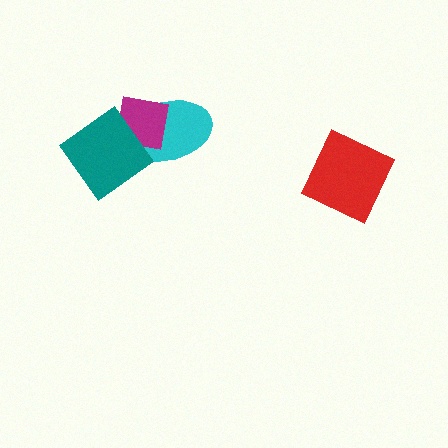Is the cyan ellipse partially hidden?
Yes, it is partially covered by another shape.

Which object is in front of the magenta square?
The teal diamond is in front of the magenta square.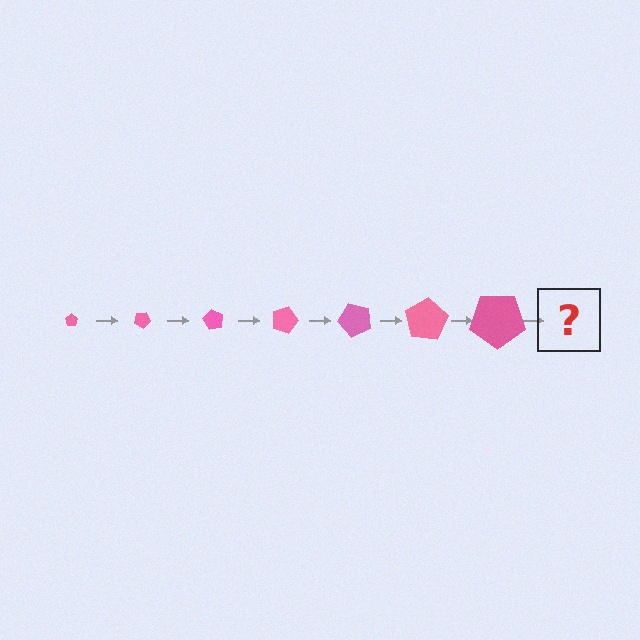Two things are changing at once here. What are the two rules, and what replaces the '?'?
The two rules are that the pentagon grows larger each step and it rotates 30 degrees each step. The '?' should be a pentagon, larger than the previous one and rotated 210 degrees from the start.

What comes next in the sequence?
The next element should be a pentagon, larger than the previous one and rotated 210 degrees from the start.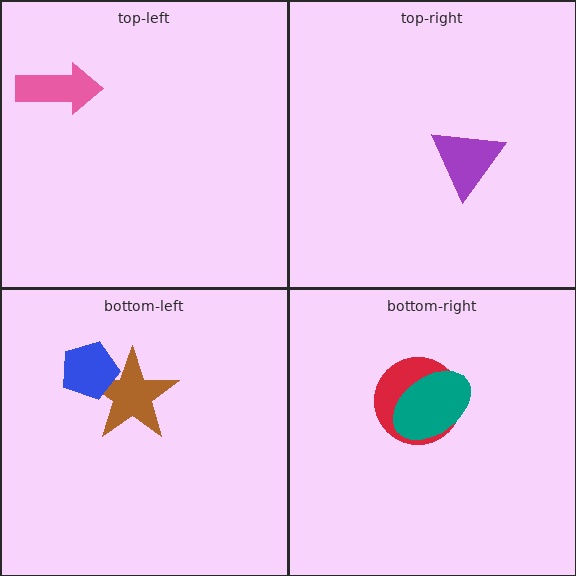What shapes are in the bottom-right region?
The red circle, the teal ellipse.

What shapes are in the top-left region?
The pink arrow.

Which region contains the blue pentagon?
The bottom-left region.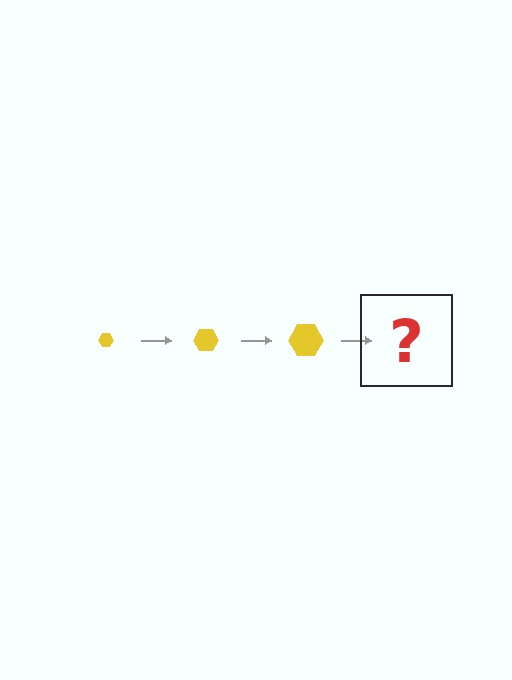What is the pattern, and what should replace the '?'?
The pattern is that the hexagon gets progressively larger each step. The '?' should be a yellow hexagon, larger than the previous one.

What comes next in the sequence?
The next element should be a yellow hexagon, larger than the previous one.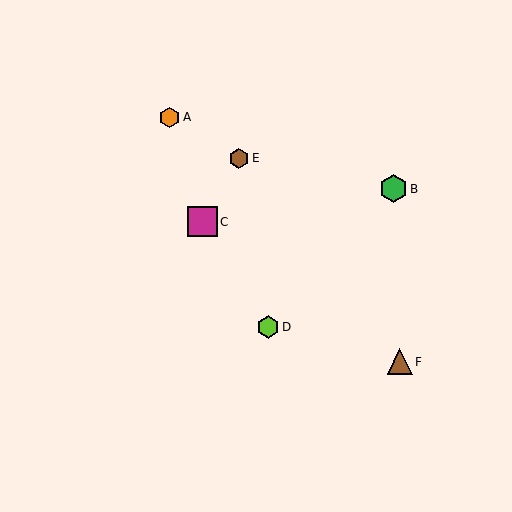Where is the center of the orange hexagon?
The center of the orange hexagon is at (170, 117).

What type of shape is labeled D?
Shape D is a lime hexagon.